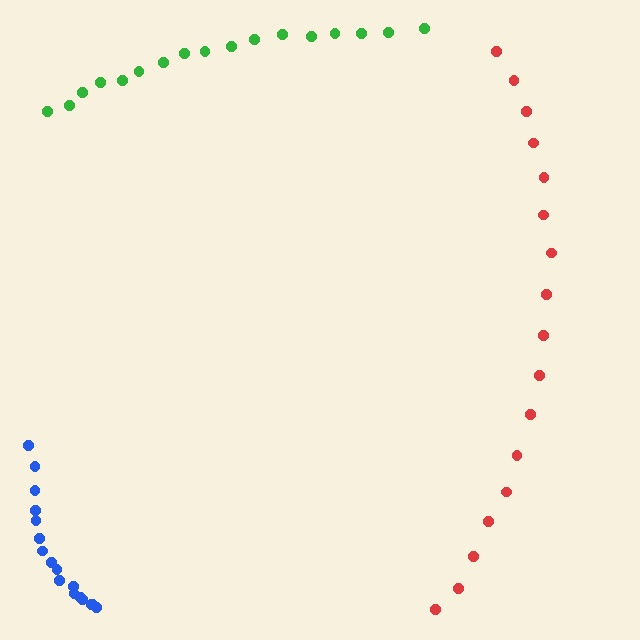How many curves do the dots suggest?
There are 3 distinct paths.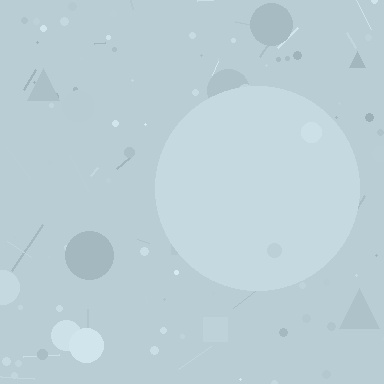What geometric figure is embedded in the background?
A circle is embedded in the background.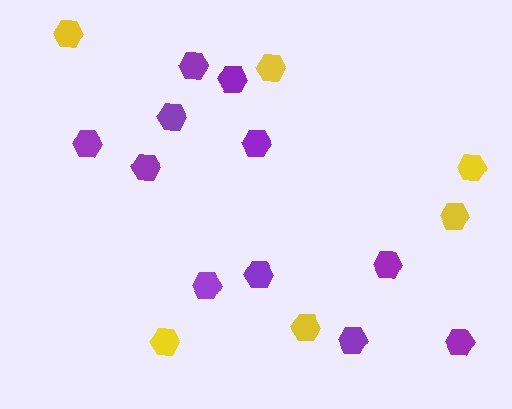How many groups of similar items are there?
There are 2 groups: one group of yellow hexagons (6) and one group of purple hexagons (11).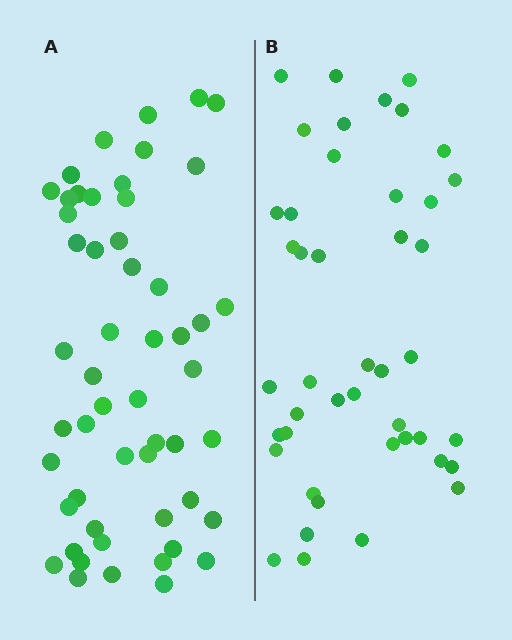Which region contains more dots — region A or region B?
Region A (the left region) has more dots.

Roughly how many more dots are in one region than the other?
Region A has roughly 8 or so more dots than region B.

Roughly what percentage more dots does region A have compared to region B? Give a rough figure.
About 20% more.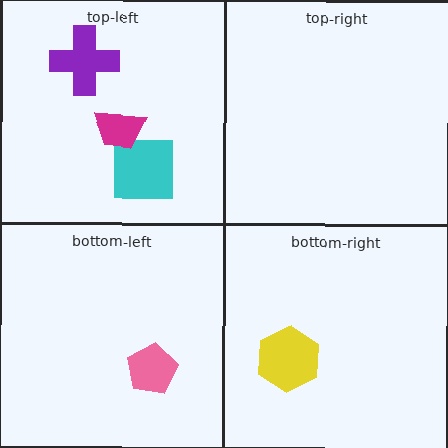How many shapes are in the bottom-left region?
1.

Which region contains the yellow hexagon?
The bottom-right region.